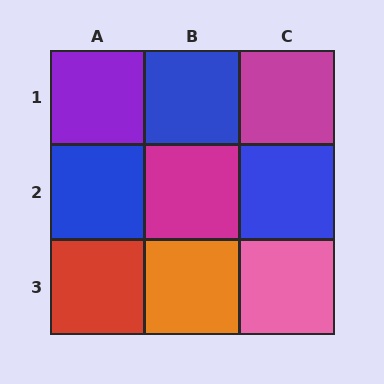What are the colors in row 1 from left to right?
Purple, blue, magenta.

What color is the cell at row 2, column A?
Blue.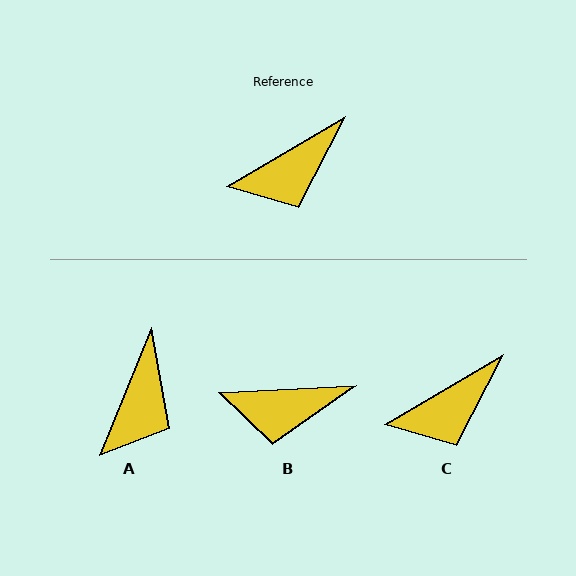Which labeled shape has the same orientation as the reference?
C.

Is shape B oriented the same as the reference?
No, it is off by about 28 degrees.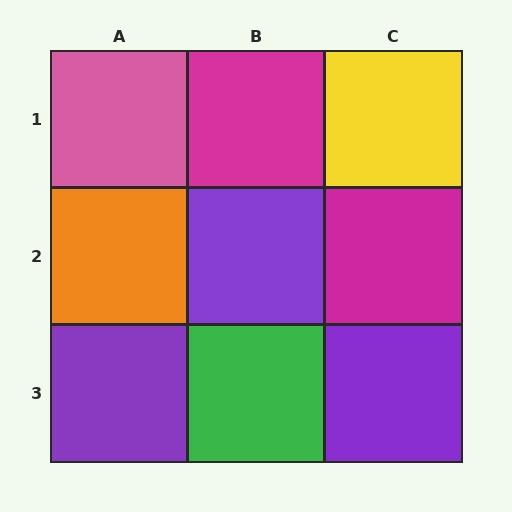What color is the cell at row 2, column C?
Magenta.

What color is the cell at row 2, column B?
Purple.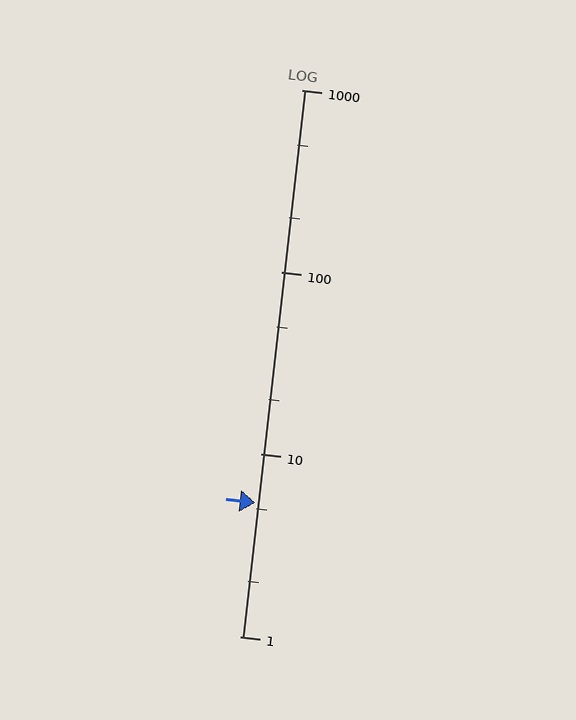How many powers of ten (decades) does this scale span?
The scale spans 3 decades, from 1 to 1000.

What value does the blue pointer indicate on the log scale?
The pointer indicates approximately 5.4.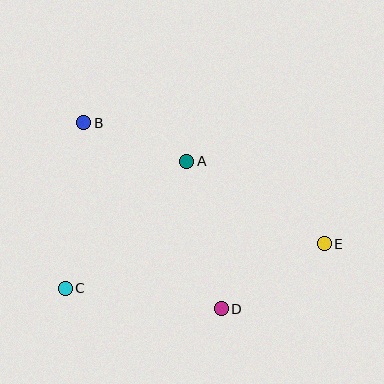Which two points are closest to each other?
Points A and B are closest to each other.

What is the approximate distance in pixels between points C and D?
The distance between C and D is approximately 158 pixels.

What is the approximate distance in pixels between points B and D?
The distance between B and D is approximately 231 pixels.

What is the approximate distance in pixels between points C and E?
The distance between C and E is approximately 263 pixels.